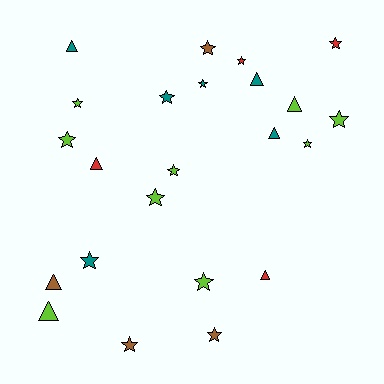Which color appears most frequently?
Lime, with 9 objects.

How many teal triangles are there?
There are 3 teal triangles.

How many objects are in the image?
There are 23 objects.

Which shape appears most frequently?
Star, with 15 objects.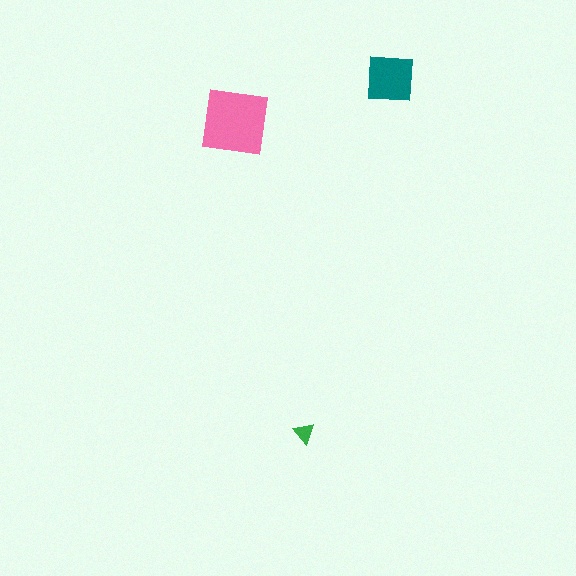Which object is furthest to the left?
The pink square is leftmost.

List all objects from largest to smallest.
The pink square, the teal square, the green triangle.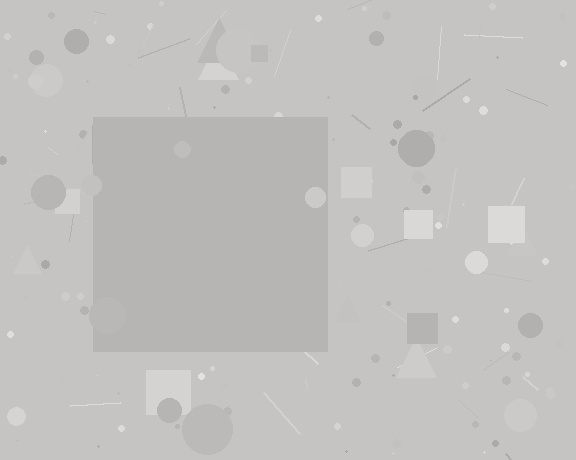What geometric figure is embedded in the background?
A square is embedded in the background.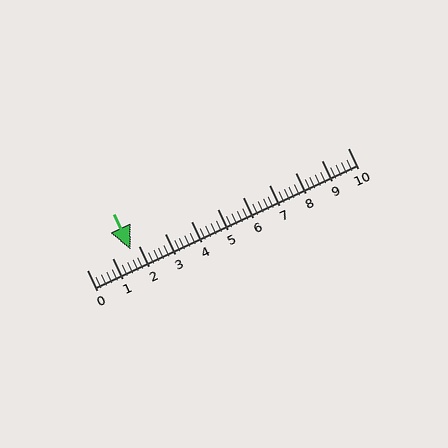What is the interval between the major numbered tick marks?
The major tick marks are spaced 1 units apart.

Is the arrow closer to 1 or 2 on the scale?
The arrow is closer to 2.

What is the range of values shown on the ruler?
The ruler shows values from 0 to 10.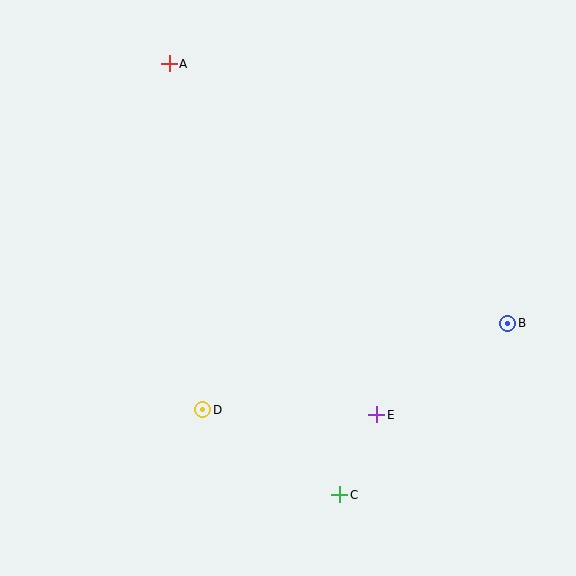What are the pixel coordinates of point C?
Point C is at (340, 495).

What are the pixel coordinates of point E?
Point E is at (377, 415).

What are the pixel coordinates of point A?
Point A is at (169, 64).